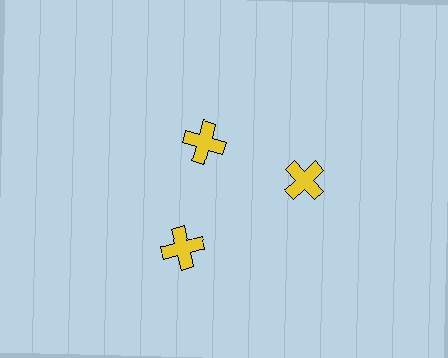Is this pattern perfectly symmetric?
No. The 3 yellow crosses are arranged in a ring, but one element near the 11 o'clock position is pulled inward toward the center, breaking the 3-fold rotational symmetry.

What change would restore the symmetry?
The symmetry would be restored by moving it outward, back onto the ring so that all 3 crosses sit at equal angles and equal distance from the center.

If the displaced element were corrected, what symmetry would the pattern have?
It would have 3-fold rotational symmetry — the pattern would map onto itself every 120 degrees.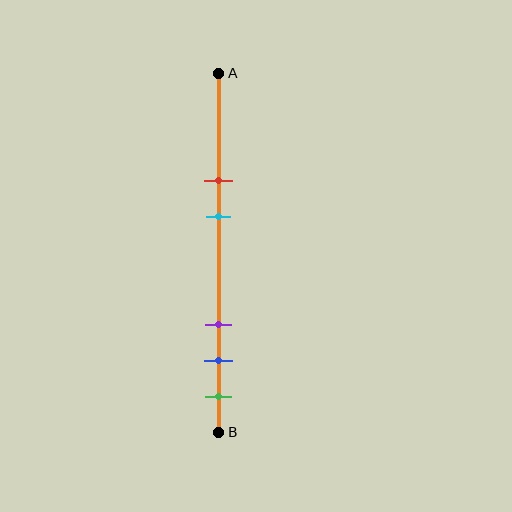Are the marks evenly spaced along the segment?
No, the marks are not evenly spaced.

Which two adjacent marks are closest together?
The blue and green marks are the closest adjacent pair.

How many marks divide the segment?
There are 5 marks dividing the segment.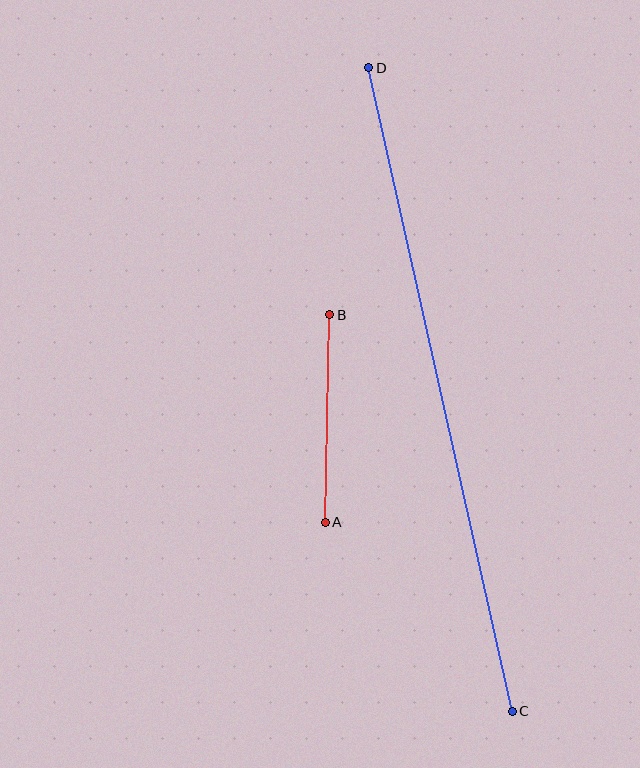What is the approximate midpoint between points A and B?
The midpoint is at approximately (327, 419) pixels.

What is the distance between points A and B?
The distance is approximately 207 pixels.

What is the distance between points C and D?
The distance is approximately 660 pixels.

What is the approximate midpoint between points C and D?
The midpoint is at approximately (440, 389) pixels.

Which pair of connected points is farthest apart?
Points C and D are farthest apart.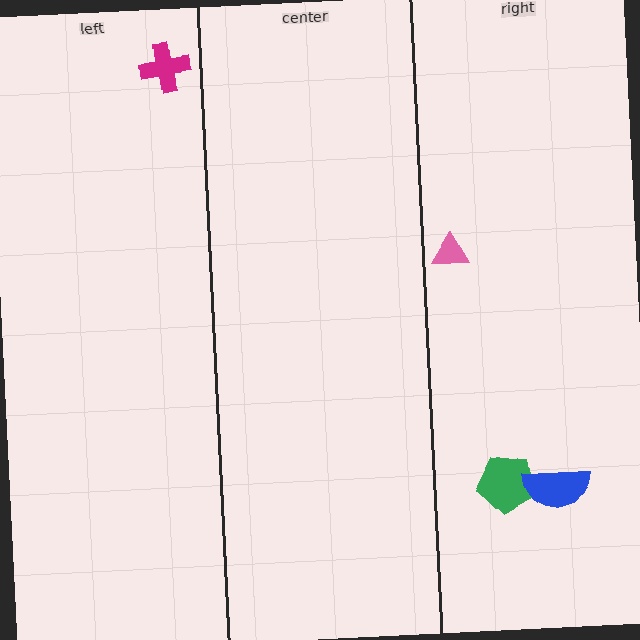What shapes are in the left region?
The magenta cross.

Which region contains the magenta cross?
The left region.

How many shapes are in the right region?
3.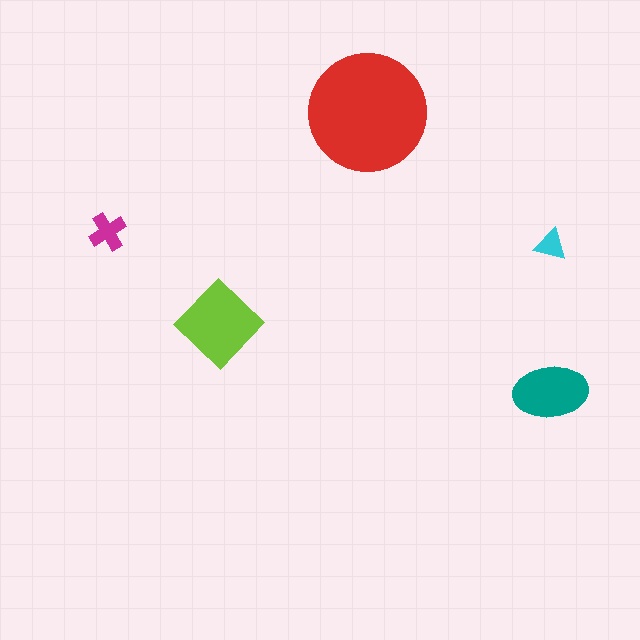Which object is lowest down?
The teal ellipse is bottommost.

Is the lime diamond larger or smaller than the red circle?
Smaller.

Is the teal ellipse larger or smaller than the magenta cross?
Larger.